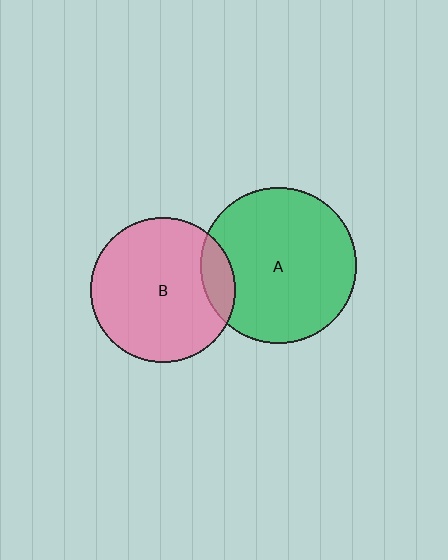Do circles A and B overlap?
Yes.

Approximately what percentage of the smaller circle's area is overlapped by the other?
Approximately 10%.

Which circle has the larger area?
Circle A (green).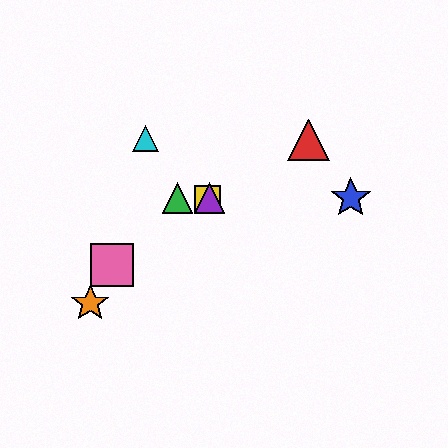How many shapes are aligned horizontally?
4 shapes (the blue star, the green triangle, the yellow square, the purple triangle) are aligned horizontally.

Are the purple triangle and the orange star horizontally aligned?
No, the purple triangle is at y≈198 and the orange star is at y≈303.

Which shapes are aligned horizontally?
The blue star, the green triangle, the yellow square, the purple triangle are aligned horizontally.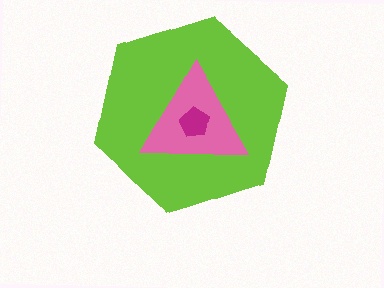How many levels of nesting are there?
3.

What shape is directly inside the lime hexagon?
The pink triangle.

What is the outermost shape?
The lime hexagon.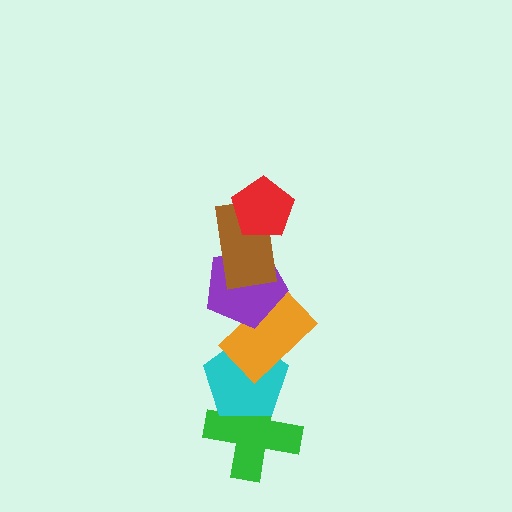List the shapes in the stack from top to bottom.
From top to bottom: the red pentagon, the brown rectangle, the purple pentagon, the orange rectangle, the cyan pentagon, the green cross.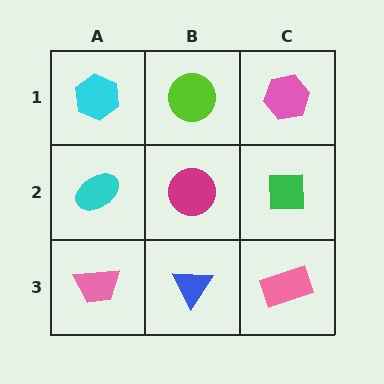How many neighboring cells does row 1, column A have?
2.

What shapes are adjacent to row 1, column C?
A green square (row 2, column C), a lime circle (row 1, column B).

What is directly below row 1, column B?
A magenta circle.